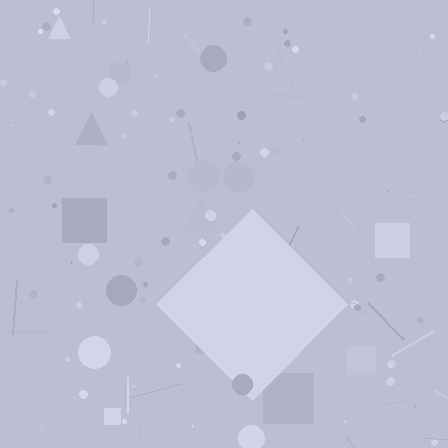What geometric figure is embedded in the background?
A diamond is embedded in the background.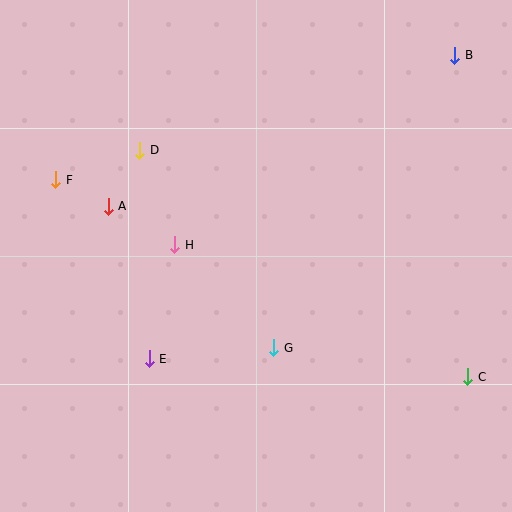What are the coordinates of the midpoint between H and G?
The midpoint between H and G is at (224, 296).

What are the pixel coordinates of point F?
Point F is at (56, 180).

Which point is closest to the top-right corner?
Point B is closest to the top-right corner.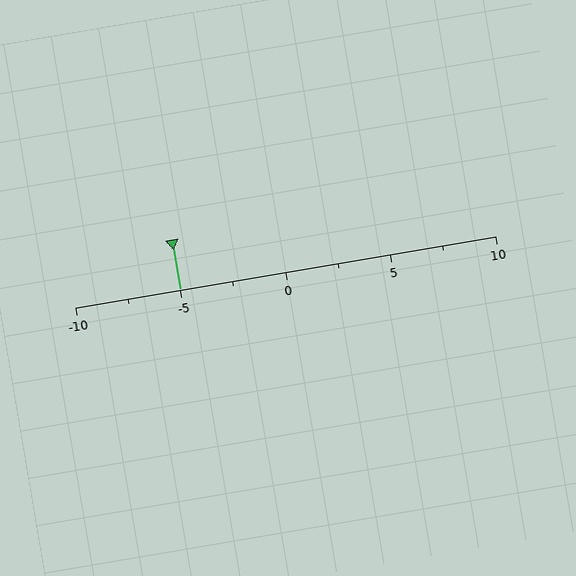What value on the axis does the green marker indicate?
The marker indicates approximately -5.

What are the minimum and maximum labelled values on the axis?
The axis runs from -10 to 10.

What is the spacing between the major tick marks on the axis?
The major ticks are spaced 5 apart.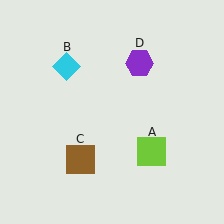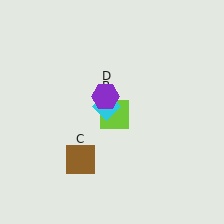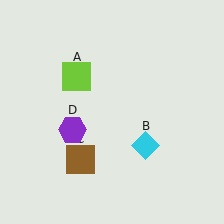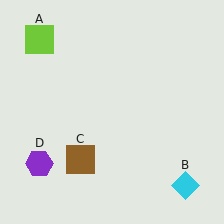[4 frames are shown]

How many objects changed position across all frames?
3 objects changed position: lime square (object A), cyan diamond (object B), purple hexagon (object D).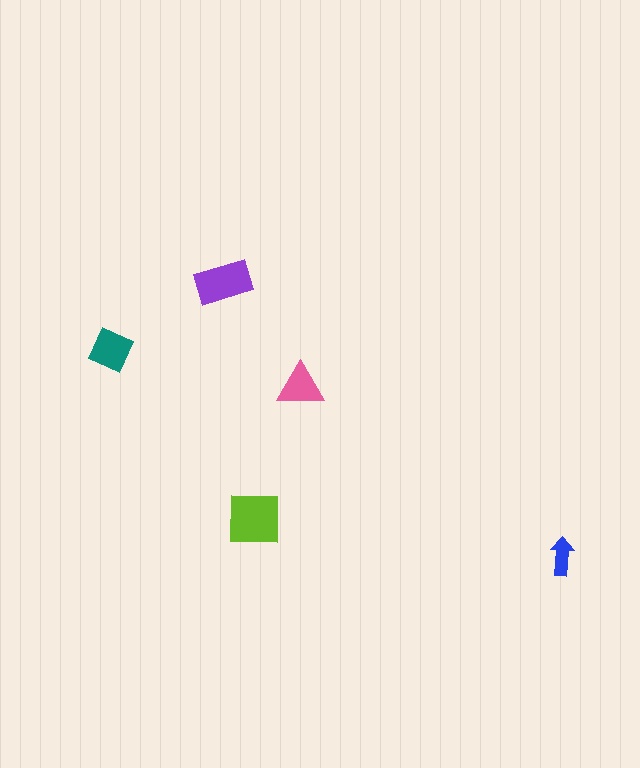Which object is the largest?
The lime square.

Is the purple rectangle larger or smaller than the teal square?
Larger.